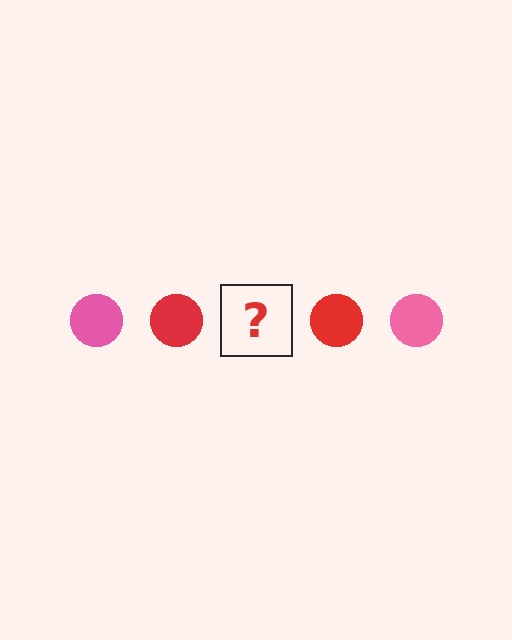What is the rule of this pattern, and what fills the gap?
The rule is that the pattern cycles through pink, red circles. The gap should be filled with a pink circle.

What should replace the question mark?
The question mark should be replaced with a pink circle.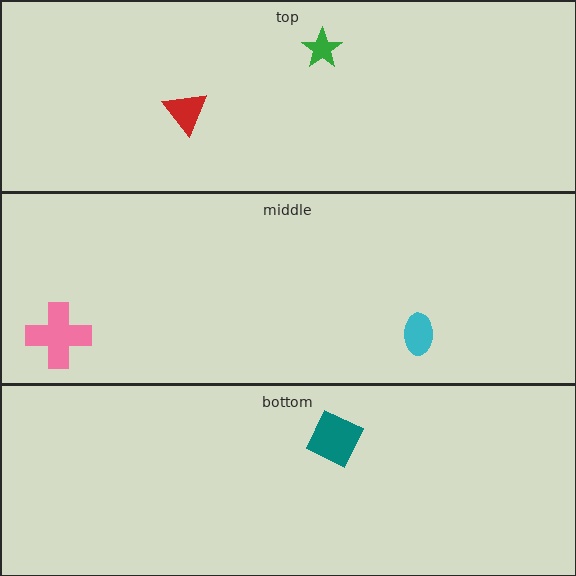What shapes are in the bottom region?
The teal diamond.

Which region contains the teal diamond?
The bottom region.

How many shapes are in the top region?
2.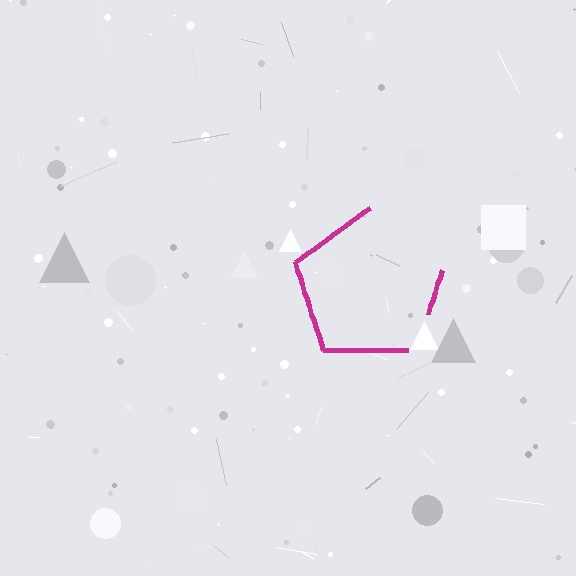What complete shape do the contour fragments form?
The contour fragments form a pentagon.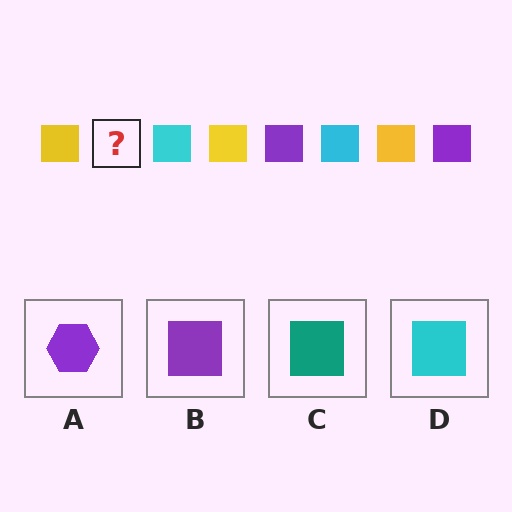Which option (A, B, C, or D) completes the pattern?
B.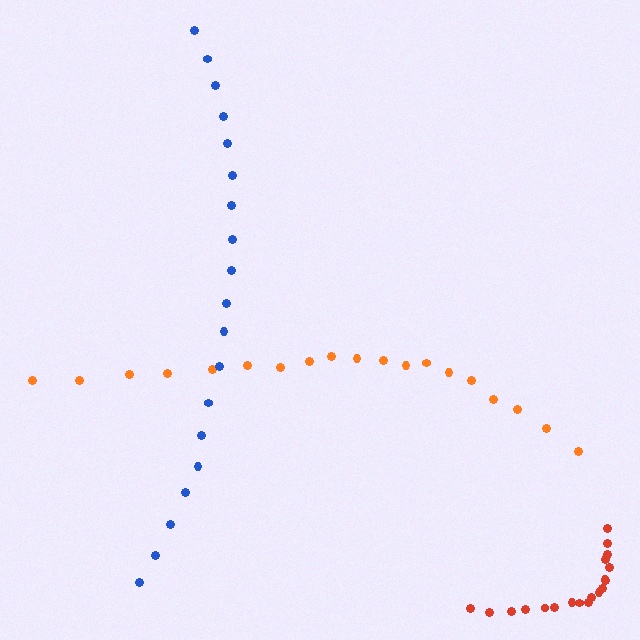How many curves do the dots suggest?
There are 3 distinct paths.